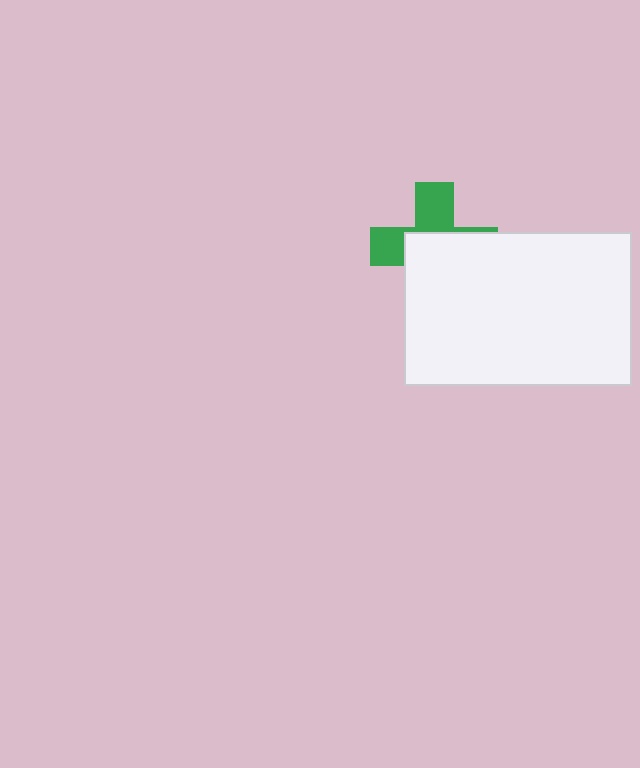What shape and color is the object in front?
The object in front is a white rectangle.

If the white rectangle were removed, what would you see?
You would see the complete green cross.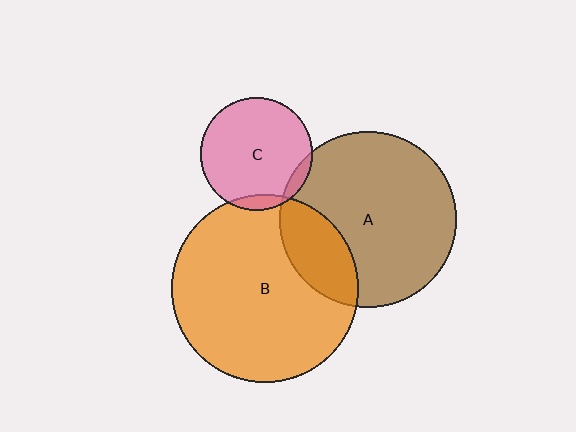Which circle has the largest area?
Circle B (orange).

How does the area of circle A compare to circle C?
Approximately 2.5 times.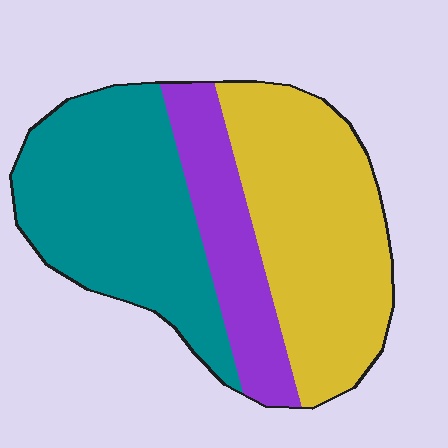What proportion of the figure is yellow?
Yellow takes up between a third and a half of the figure.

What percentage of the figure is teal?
Teal covers about 40% of the figure.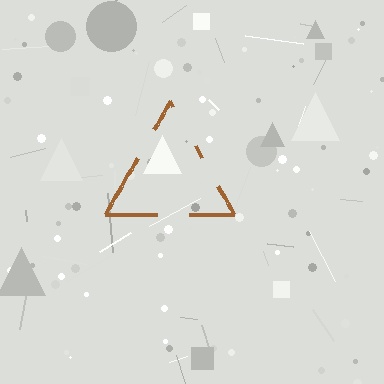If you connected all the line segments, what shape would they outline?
They would outline a triangle.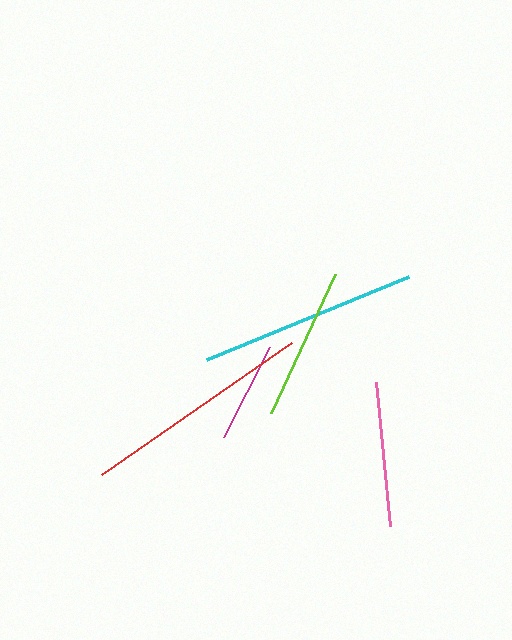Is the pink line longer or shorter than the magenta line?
The pink line is longer than the magenta line.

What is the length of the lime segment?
The lime segment is approximately 153 pixels long.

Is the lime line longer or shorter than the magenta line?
The lime line is longer than the magenta line.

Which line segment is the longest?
The red line is the longest at approximately 232 pixels.